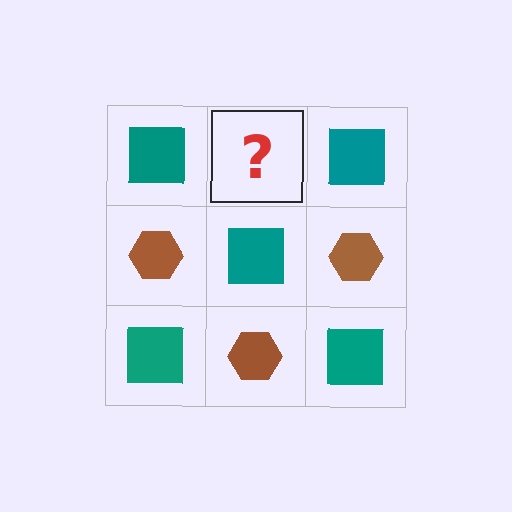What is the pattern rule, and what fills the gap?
The rule is that it alternates teal square and brown hexagon in a checkerboard pattern. The gap should be filled with a brown hexagon.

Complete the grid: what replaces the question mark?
The question mark should be replaced with a brown hexagon.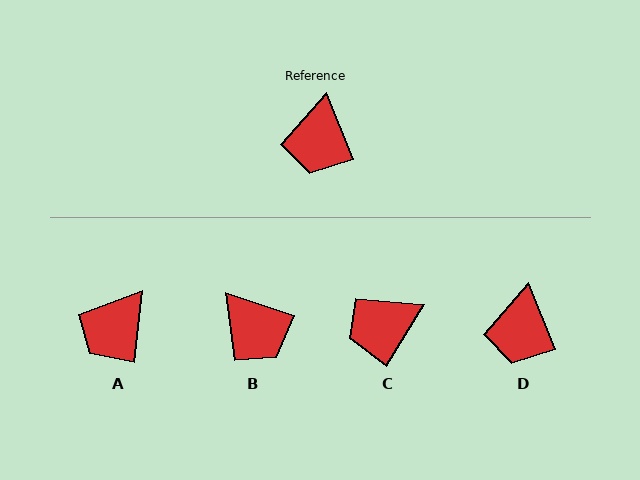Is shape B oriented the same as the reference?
No, it is off by about 49 degrees.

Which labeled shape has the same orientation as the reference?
D.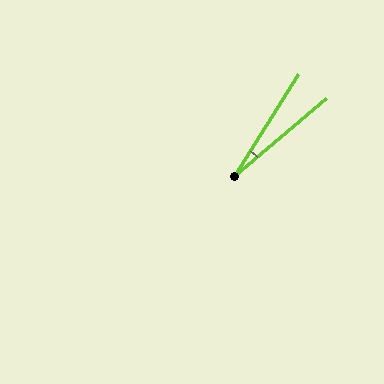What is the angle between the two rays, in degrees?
Approximately 18 degrees.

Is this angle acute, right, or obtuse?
It is acute.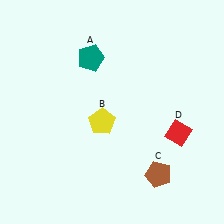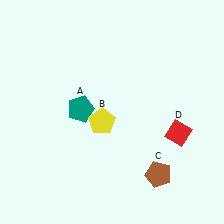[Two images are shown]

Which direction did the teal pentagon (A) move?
The teal pentagon (A) moved down.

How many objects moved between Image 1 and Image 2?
1 object moved between the two images.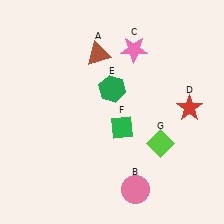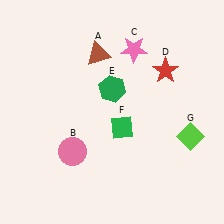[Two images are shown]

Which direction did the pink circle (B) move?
The pink circle (B) moved left.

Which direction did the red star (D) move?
The red star (D) moved up.